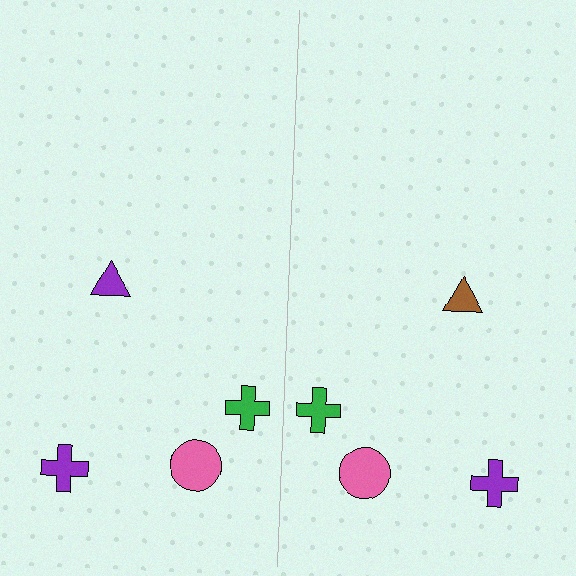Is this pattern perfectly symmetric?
No, the pattern is not perfectly symmetric. The brown triangle on the right side breaks the symmetry — its mirror counterpart is purple.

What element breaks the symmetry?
The brown triangle on the right side breaks the symmetry — its mirror counterpart is purple.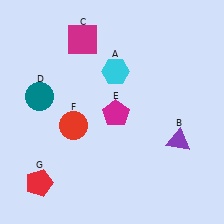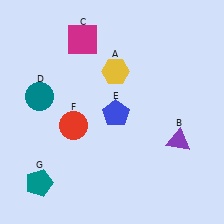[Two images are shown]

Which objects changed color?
A changed from cyan to yellow. E changed from magenta to blue. G changed from red to teal.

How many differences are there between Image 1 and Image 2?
There are 3 differences between the two images.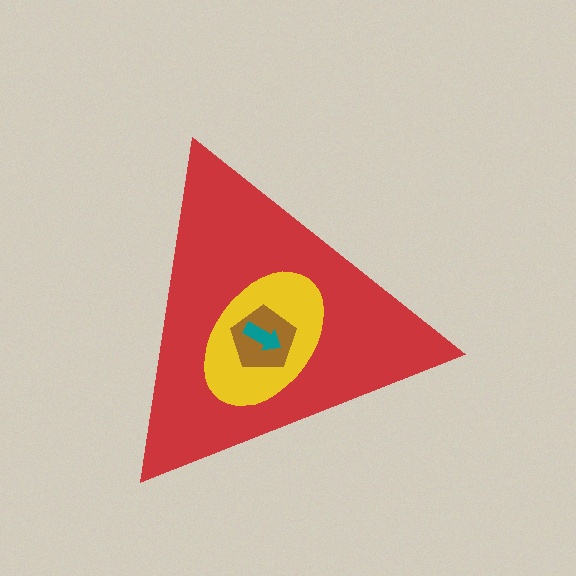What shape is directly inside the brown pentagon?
The teal arrow.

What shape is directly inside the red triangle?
The yellow ellipse.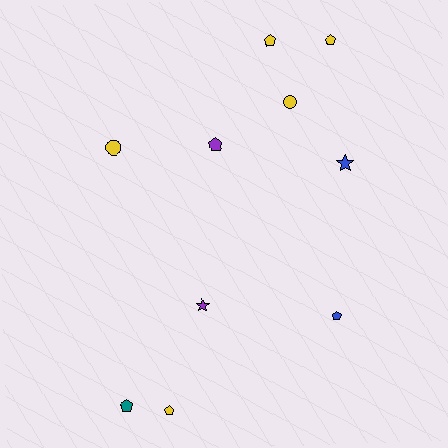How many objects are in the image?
There are 10 objects.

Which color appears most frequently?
Yellow, with 5 objects.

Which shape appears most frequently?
Pentagon, with 6 objects.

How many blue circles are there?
There are no blue circles.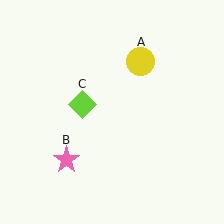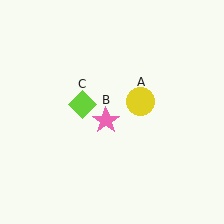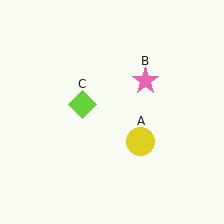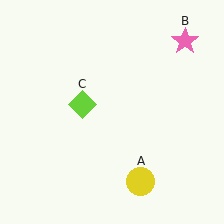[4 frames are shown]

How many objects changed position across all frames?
2 objects changed position: yellow circle (object A), pink star (object B).